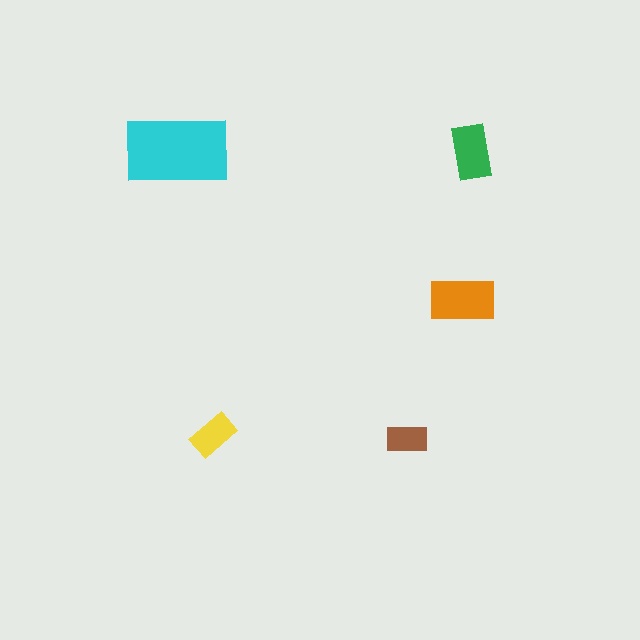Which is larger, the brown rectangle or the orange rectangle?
The orange one.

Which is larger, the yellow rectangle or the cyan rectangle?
The cyan one.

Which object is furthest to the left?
The cyan rectangle is leftmost.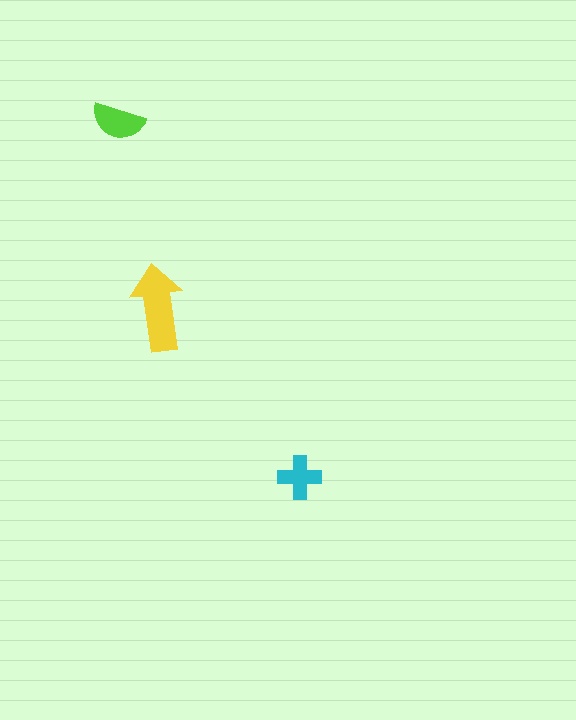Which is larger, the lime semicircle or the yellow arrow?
The yellow arrow.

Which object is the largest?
The yellow arrow.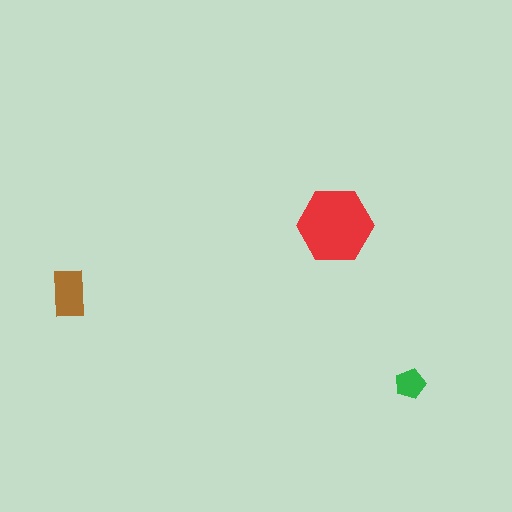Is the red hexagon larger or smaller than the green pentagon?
Larger.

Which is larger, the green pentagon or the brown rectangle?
The brown rectangle.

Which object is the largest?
The red hexagon.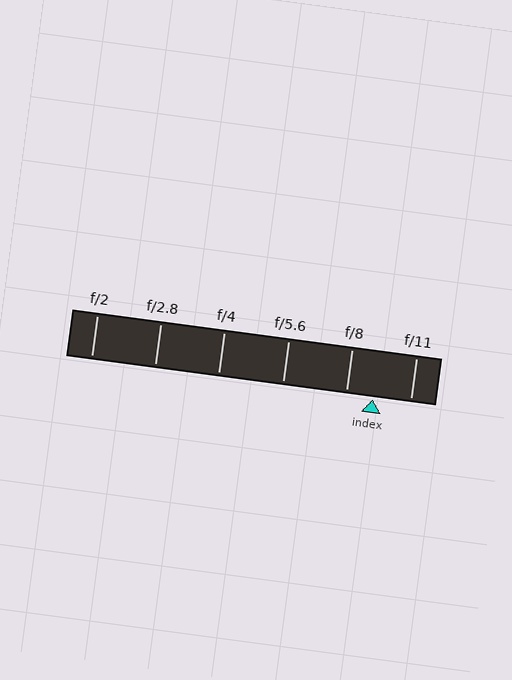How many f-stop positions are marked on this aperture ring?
There are 6 f-stop positions marked.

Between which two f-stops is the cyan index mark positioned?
The index mark is between f/8 and f/11.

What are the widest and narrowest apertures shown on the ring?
The widest aperture shown is f/2 and the narrowest is f/11.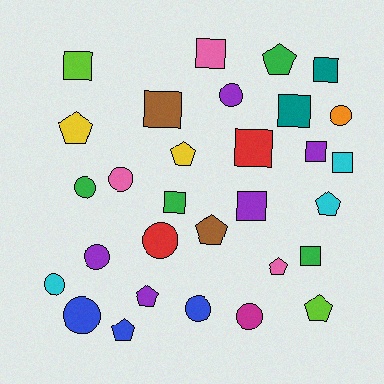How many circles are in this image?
There are 10 circles.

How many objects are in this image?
There are 30 objects.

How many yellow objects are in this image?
There are 2 yellow objects.